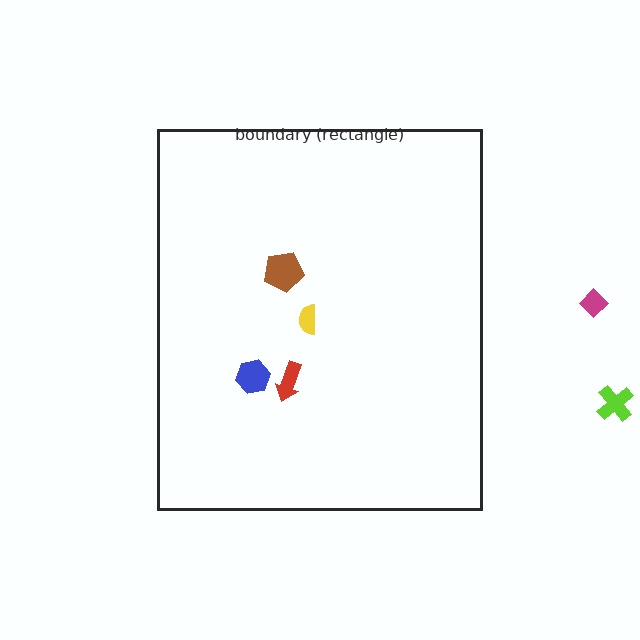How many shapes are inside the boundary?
4 inside, 2 outside.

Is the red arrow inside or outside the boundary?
Inside.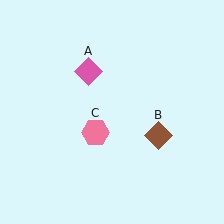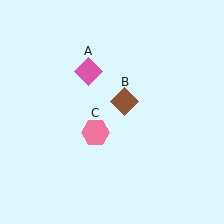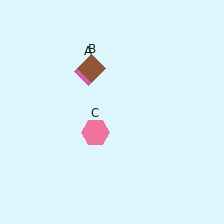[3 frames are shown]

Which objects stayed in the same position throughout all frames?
Pink diamond (object A) and pink hexagon (object C) remained stationary.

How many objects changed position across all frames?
1 object changed position: brown diamond (object B).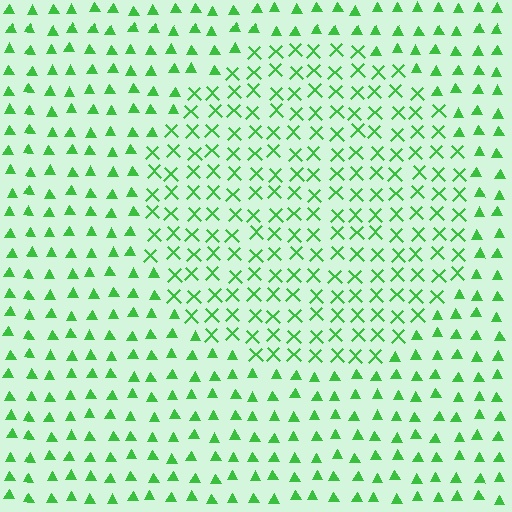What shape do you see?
I see a circle.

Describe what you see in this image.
The image is filled with small green elements arranged in a uniform grid. A circle-shaped region contains X marks, while the surrounding area contains triangles. The boundary is defined purely by the change in element shape.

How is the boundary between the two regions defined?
The boundary is defined by a change in element shape: X marks inside vs. triangles outside. All elements share the same color and spacing.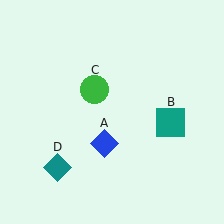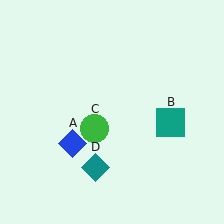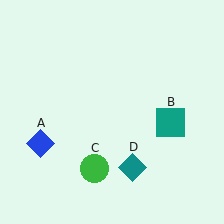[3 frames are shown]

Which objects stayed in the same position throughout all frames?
Teal square (object B) remained stationary.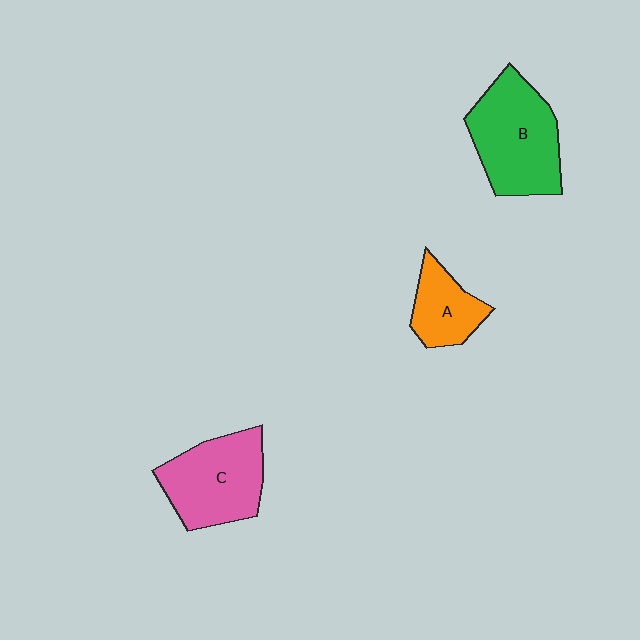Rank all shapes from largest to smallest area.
From largest to smallest: B (green), C (pink), A (orange).